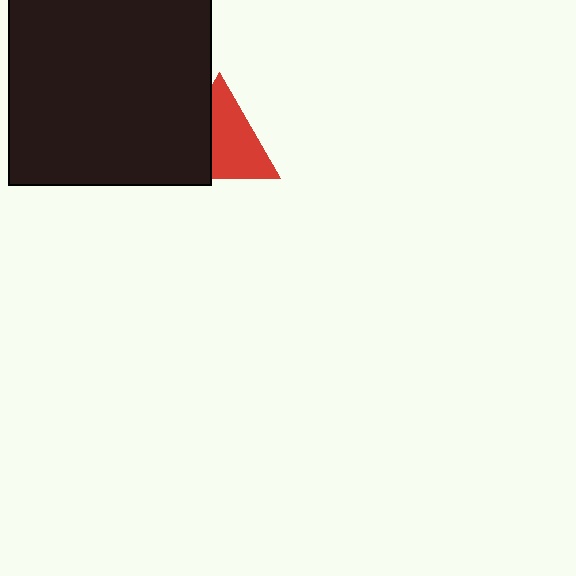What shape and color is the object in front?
The object in front is a black square.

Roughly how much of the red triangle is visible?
About half of it is visible (roughly 62%).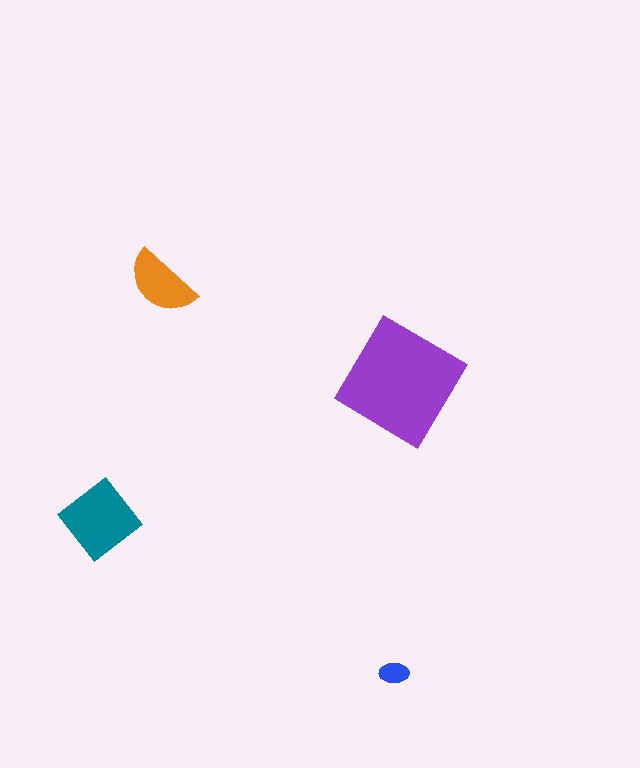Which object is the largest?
The purple diamond.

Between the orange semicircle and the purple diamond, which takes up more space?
The purple diamond.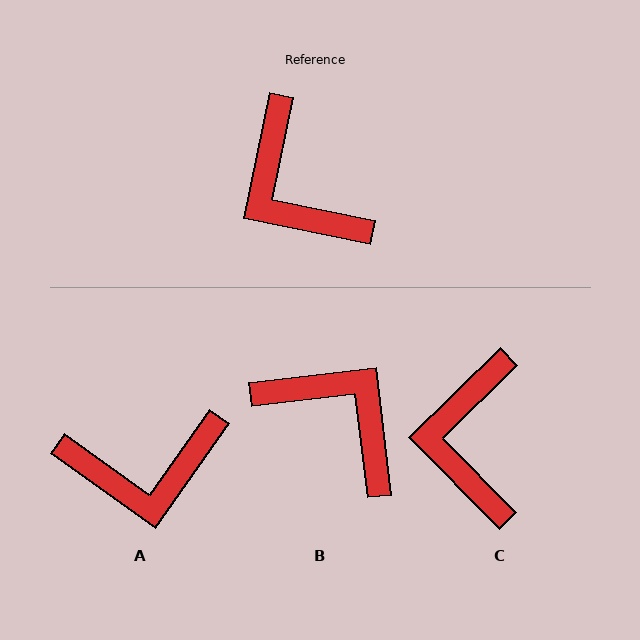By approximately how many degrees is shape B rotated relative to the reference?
Approximately 162 degrees clockwise.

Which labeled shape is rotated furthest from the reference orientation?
B, about 162 degrees away.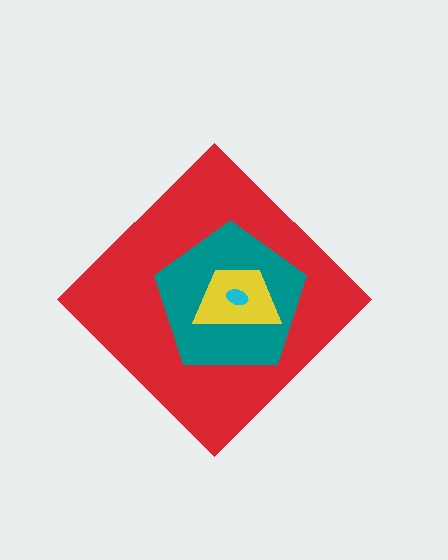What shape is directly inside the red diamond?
The teal pentagon.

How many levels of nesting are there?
4.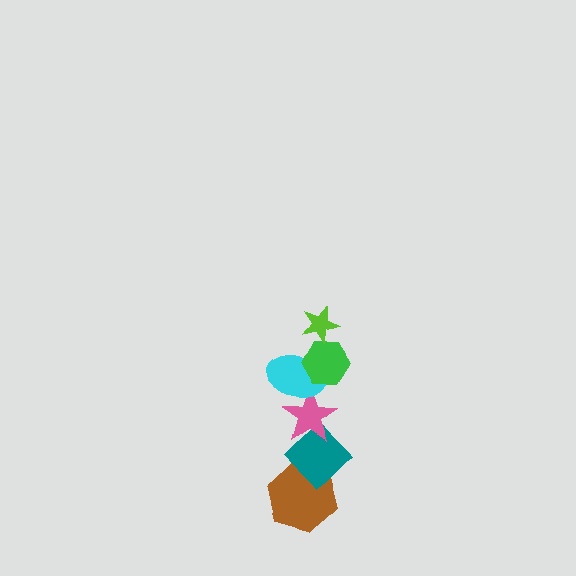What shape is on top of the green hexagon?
The lime star is on top of the green hexagon.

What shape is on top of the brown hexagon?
The teal diamond is on top of the brown hexagon.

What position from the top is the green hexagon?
The green hexagon is 2nd from the top.